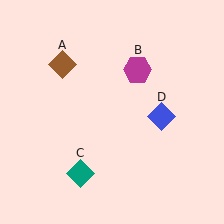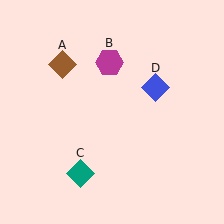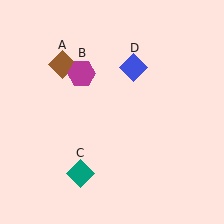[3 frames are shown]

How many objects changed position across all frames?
2 objects changed position: magenta hexagon (object B), blue diamond (object D).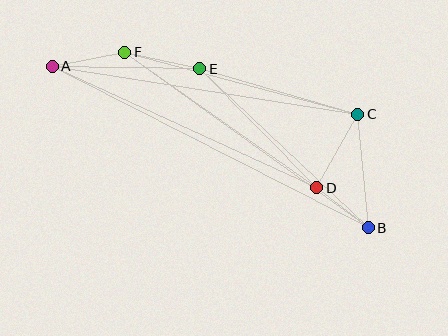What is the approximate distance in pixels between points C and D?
The distance between C and D is approximately 85 pixels.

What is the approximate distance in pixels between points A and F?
The distance between A and F is approximately 74 pixels.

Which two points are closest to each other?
Points B and D are closest to each other.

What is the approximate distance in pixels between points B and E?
The distance between B and E is approximately 232 pixels.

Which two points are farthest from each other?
Points A and B are farthest from each other.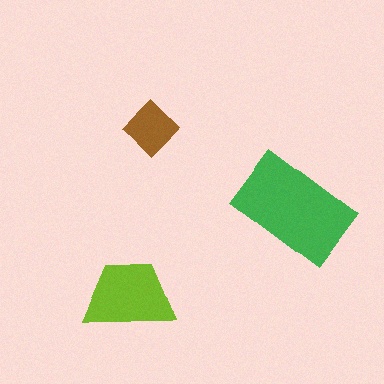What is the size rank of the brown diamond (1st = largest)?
3rd.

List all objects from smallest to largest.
The brown diamond, the lime trapezoid, the green rectangle.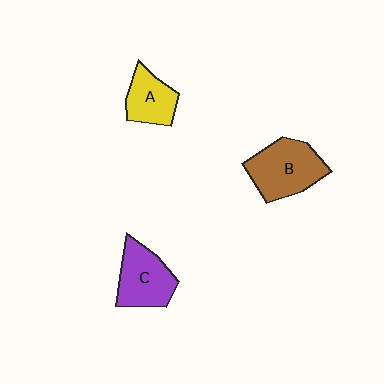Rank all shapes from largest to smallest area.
From largest to smallest: B (brown), C (purple), A (yellow).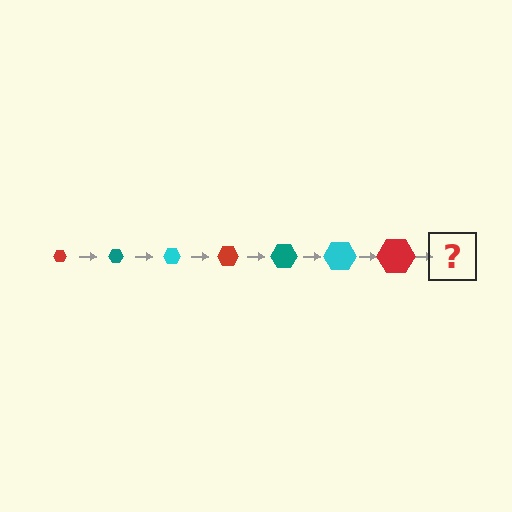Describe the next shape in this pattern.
It should be a teal hexagon, larger than the previous one.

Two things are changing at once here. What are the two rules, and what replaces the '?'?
The two rules are that the hexagon grows larger each step and the color cycles through red, teal, and cyan. The '?' should be a teal hexagon, larger than the previous one.